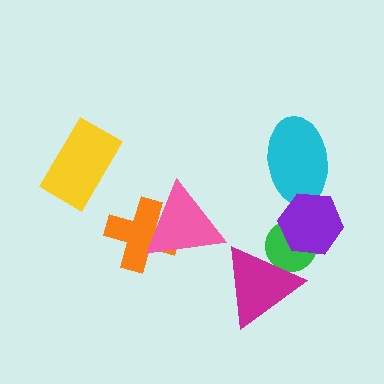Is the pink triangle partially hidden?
No, no other shape covers it.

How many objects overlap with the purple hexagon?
2 objects overlap with the purple hexagon.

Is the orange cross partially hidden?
Yes, it is partially covered by another shape.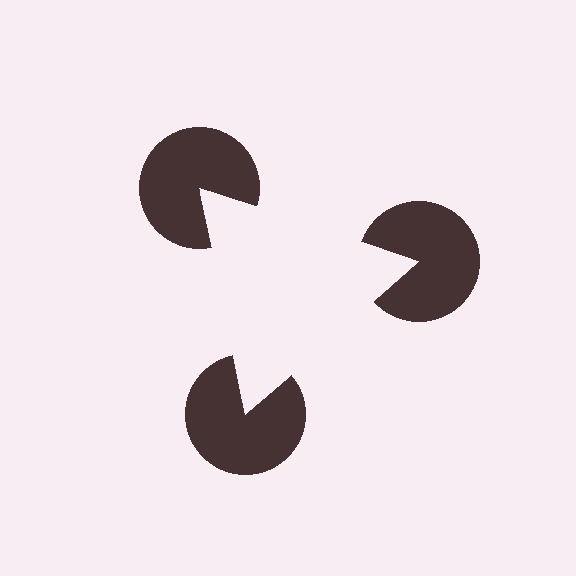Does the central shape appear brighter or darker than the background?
It typically appears slightly brighter than the background, even though no actual brightness change is drawn.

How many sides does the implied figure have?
3 sides.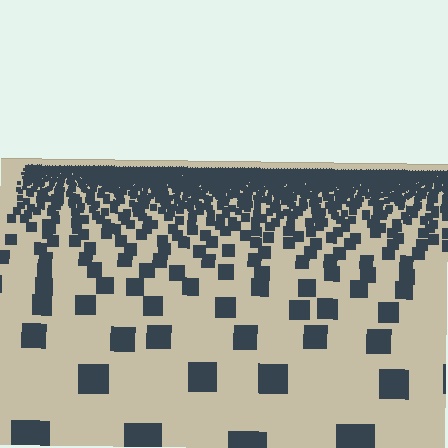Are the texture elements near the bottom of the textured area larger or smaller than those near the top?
Larger. Near the bottom, elements are closer to the viewer and appear at a bigger on-screen size.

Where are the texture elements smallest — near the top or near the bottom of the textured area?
Near the top.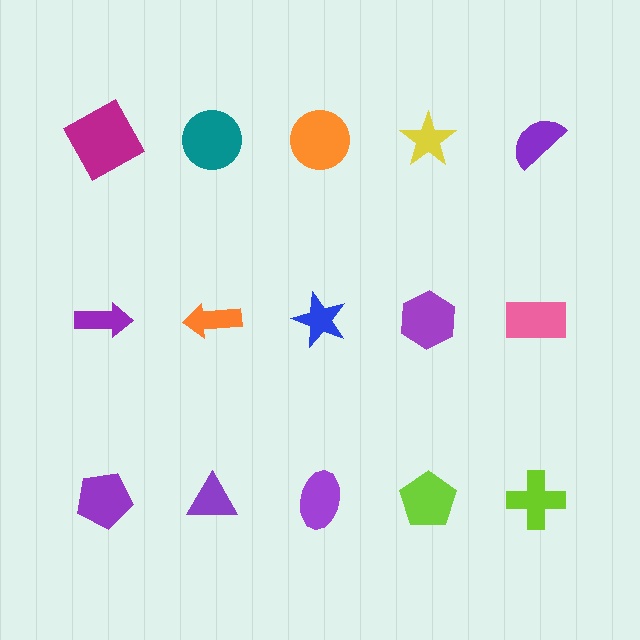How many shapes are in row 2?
5 shapes.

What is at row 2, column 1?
A purple arrow.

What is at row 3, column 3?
A purple ellipse.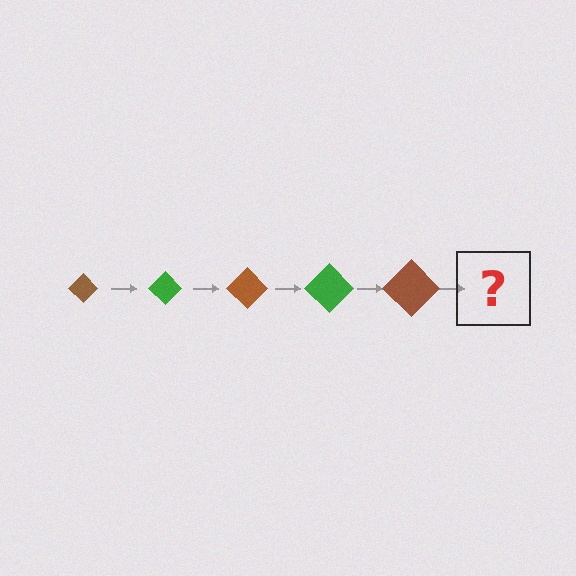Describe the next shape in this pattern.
It should be a green diamond, larger than the previous one.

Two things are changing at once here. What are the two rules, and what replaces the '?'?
The two rules are that the diamond grows larger each step and the color cycles through brown and green. The '?' should be a green diamond, larger than the previous one.